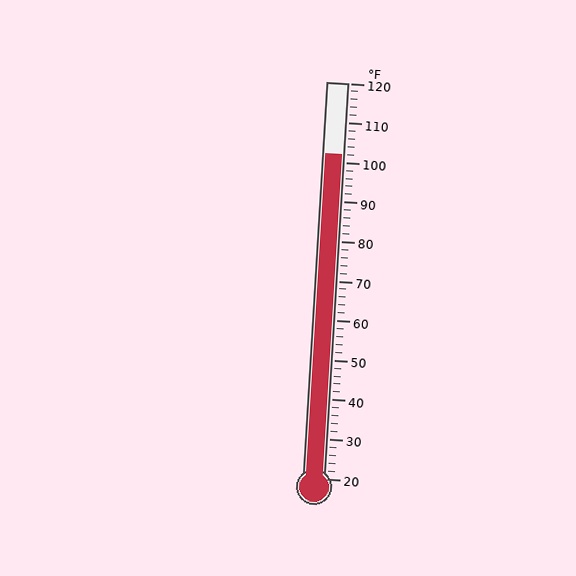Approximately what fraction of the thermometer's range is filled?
The thermometer is filled to approximately 80% of its range.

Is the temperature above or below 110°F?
The temperature is below 110°F.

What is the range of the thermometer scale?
The thermometer scale ranges from 20°F to 120°F.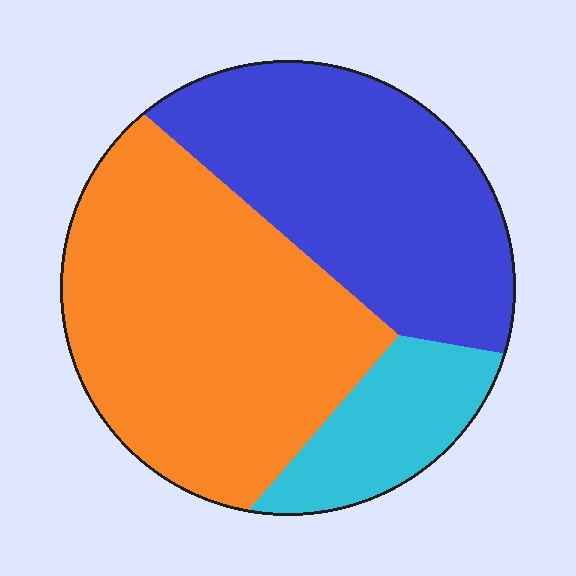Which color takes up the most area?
Orange, at roughly 50%.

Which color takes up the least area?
Cyan, at roughly 15%.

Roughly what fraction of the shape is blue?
Blue takes up about three eighths (3/8) of the shape.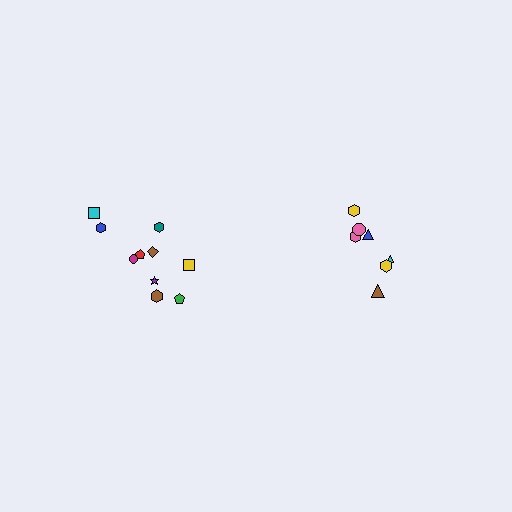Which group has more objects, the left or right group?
The left group.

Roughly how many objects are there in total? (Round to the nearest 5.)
Roughly 15 objects in total.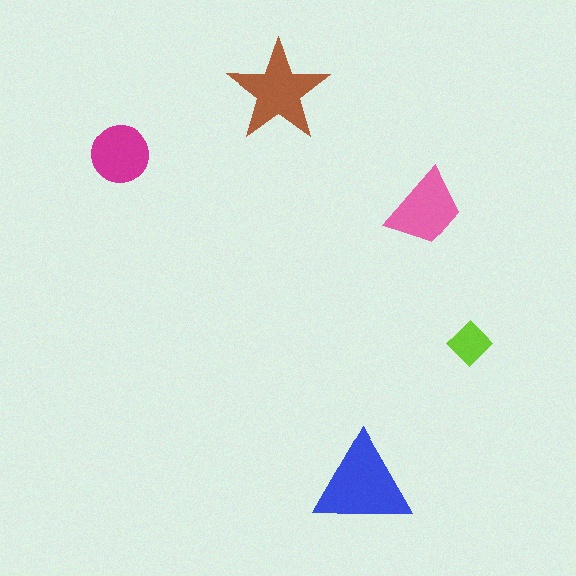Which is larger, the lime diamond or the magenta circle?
The magenta circle.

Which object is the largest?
The blue triangle.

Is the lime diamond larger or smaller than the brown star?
Smaller.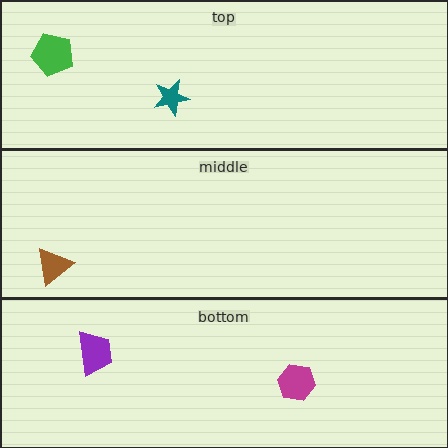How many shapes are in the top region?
2.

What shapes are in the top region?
The green pentagon, the teal star.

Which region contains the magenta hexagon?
The bottom region.